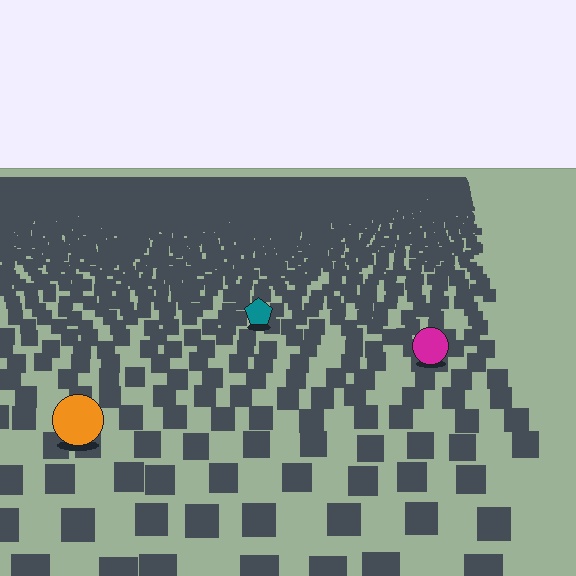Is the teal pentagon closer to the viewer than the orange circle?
No. The orange circle is closer — you can tell from the texture gradient: the ground texture is coarser near it.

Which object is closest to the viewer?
The orange circle is closest. The texture marks near it are larger and more spread out.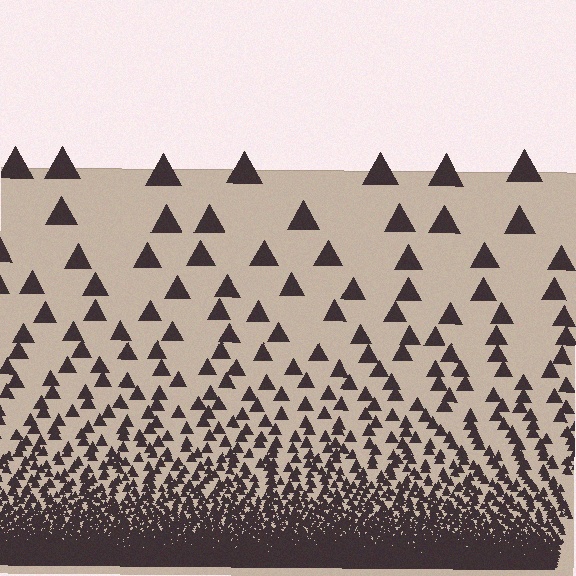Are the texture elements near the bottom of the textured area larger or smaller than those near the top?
Smaller. The gradient is inverted — elements near the bottom are smaller and denser.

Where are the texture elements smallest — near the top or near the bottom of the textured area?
Near the bottom.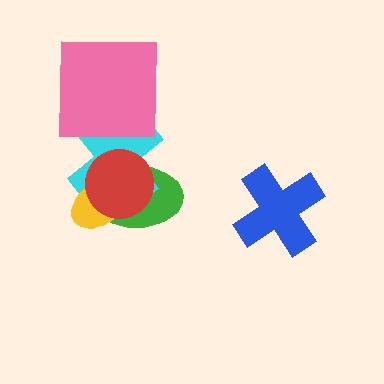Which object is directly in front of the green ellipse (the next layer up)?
The cyan cross is directly in front of the green ellipse.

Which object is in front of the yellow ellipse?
The red circle is in front of the yellow ellipse.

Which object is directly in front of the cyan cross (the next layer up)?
The yellow ellipse is directly in front of the cyan cross.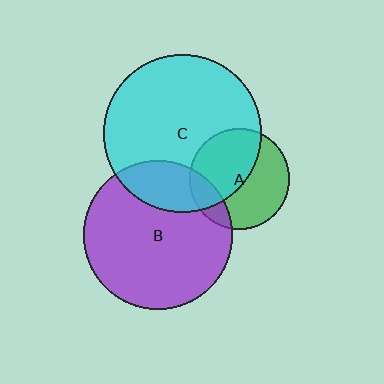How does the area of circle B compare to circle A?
Approximately 2.2 times.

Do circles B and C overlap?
Yes.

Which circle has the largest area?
Circle C (cyan).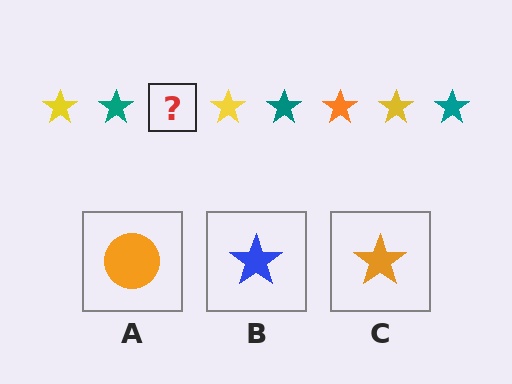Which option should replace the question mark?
Option C.